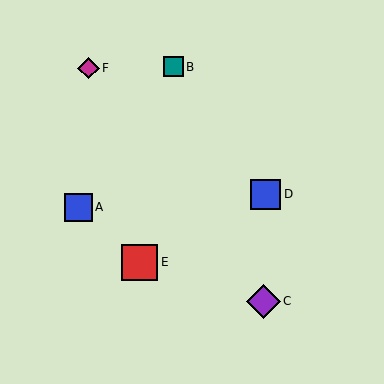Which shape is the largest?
The red square (labeled E) is the largest.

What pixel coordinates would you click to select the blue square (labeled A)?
Click at (78, 207) to select the blue square A.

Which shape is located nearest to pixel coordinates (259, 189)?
The blue square (labeled D) at (266, 194) is nearest to that location.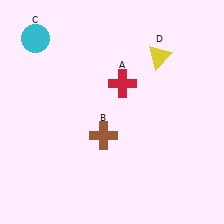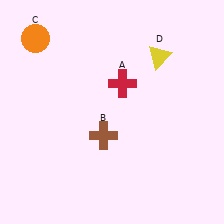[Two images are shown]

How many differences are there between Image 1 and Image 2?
There is 1 difference between the two images.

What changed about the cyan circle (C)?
In Image 1, C is cyan. In Image 2, it changed to orange.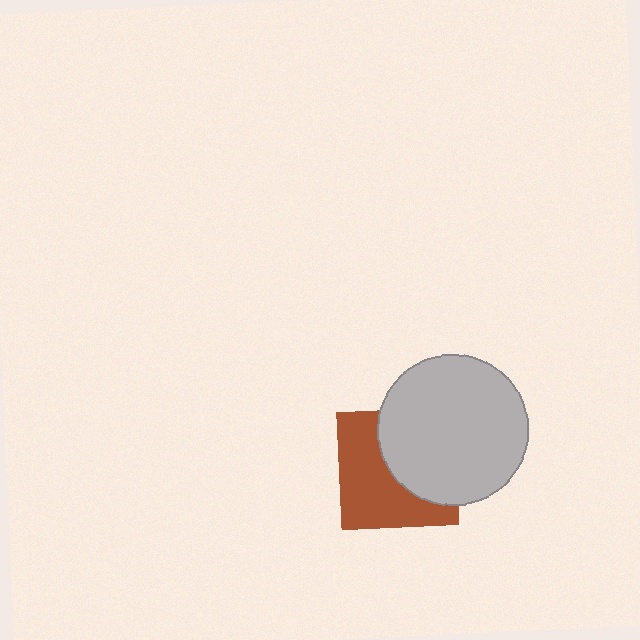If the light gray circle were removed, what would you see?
You would see the complete brown square.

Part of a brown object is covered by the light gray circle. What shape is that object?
It is a square.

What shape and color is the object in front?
The object in front is a light gray circle.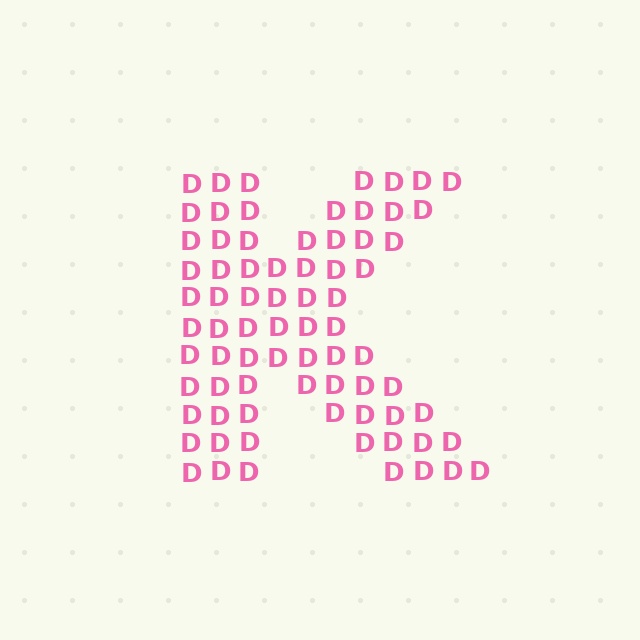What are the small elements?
The small elements are letter D's.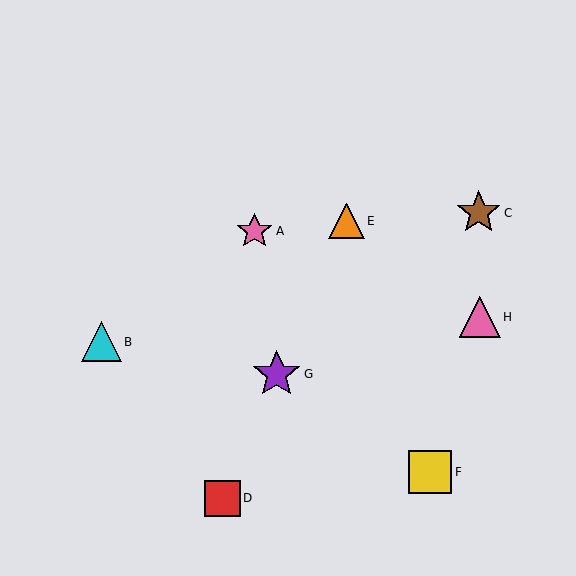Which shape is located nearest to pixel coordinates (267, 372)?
The purple star (labeled G) at (277, 374) is nearest to that location.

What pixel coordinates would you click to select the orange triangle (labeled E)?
Click at (347, 221) to select the orange triangle E.